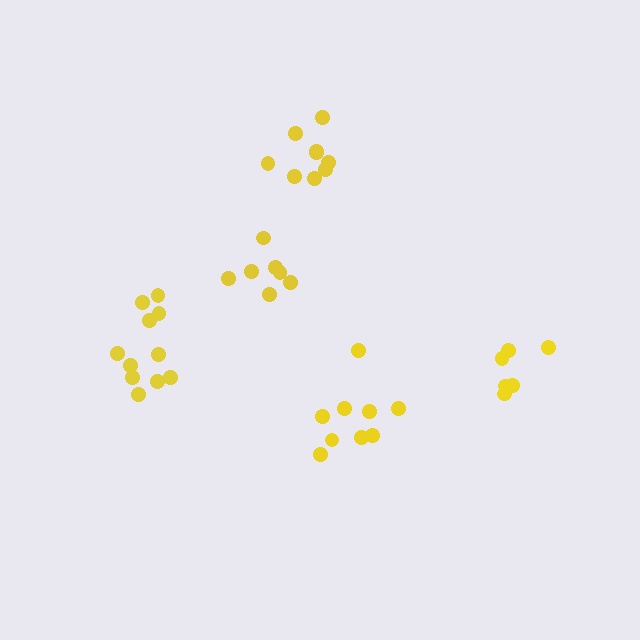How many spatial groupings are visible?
There are 5 spatial groupings.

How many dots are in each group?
Group 1: 11 dots, Group 2: 9 dots, Group 3: 9 dots, Group 4: 6 dots, Group 5: 7 dots (42 total).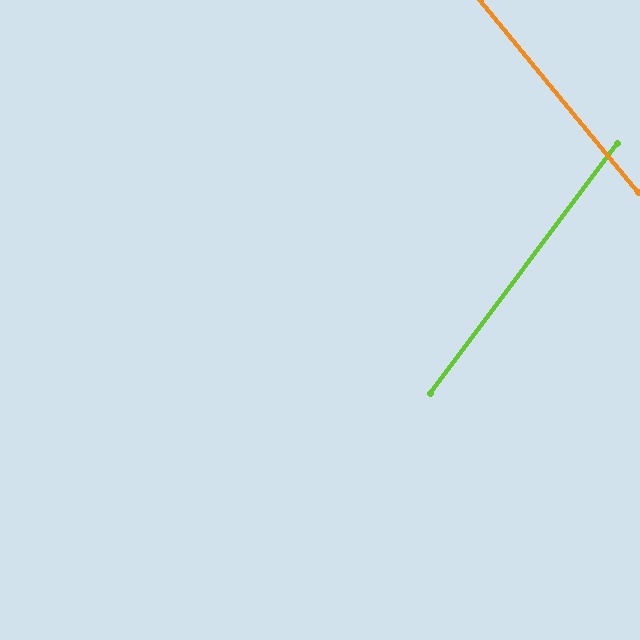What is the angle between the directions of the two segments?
Approximately 76 degrees.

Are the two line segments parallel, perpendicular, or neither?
Neither parallel nor perpendicular — they differ by about 76°.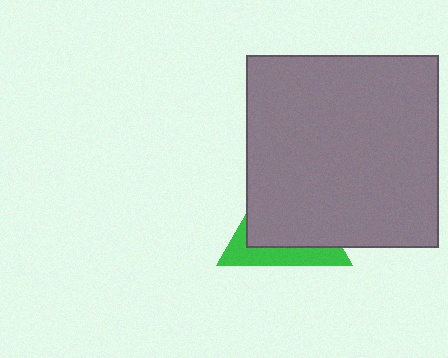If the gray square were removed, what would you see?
You would see the complete green triangle.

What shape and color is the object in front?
The object in front is a gray square.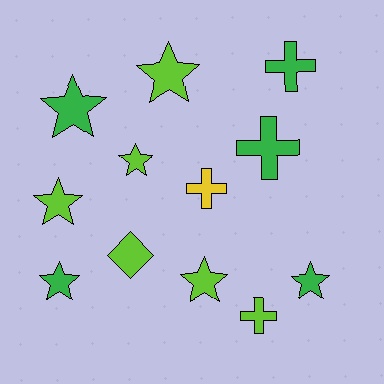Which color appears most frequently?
Lime, with 6 objects.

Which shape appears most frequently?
Star, with 7 objects.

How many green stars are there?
There are 3 green stars.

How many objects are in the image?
There are 12 objects.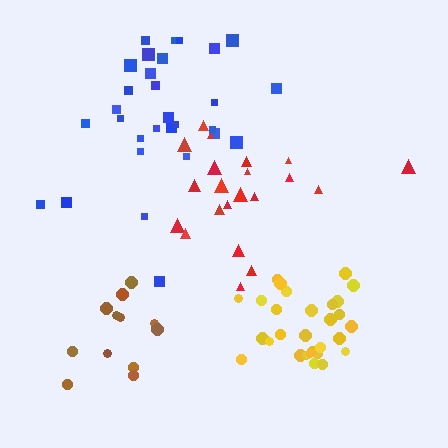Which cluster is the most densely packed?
Brown.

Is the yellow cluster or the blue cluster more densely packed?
Yellow.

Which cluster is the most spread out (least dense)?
Red.